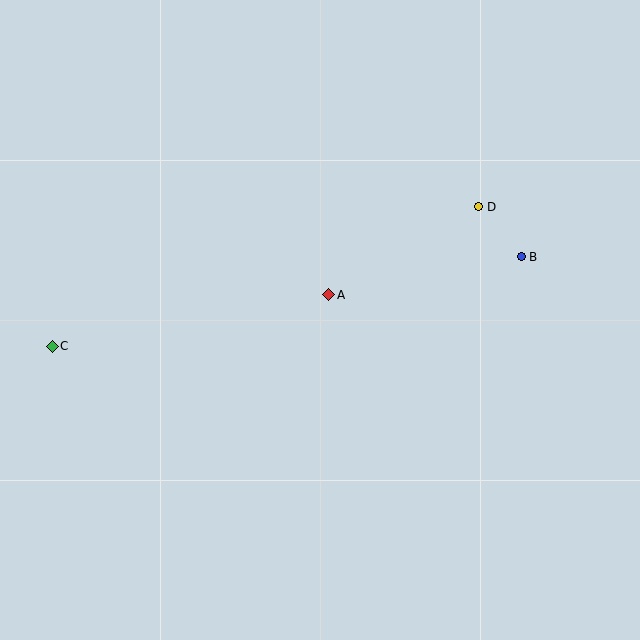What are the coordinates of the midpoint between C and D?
The midpoint between C and D is at (266, 276).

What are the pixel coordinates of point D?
Point D is at (479, 207).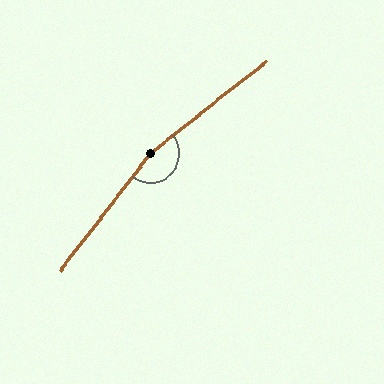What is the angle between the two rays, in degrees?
Approximately 166 degrees.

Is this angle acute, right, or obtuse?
It is obtuse.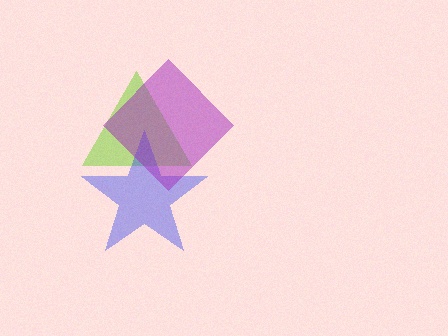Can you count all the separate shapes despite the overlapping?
Yes, there are 3 separate shapes.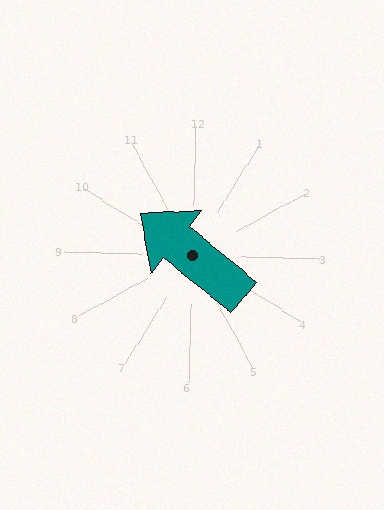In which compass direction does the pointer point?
Northwest.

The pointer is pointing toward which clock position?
Roughly 10 o'clock.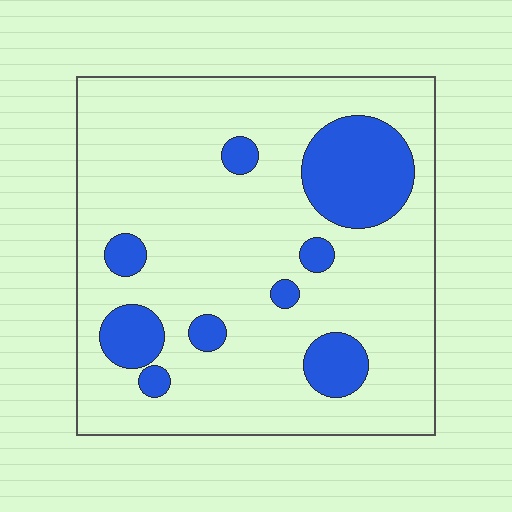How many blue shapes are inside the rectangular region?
9.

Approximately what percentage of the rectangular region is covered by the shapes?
Approximately 20%.